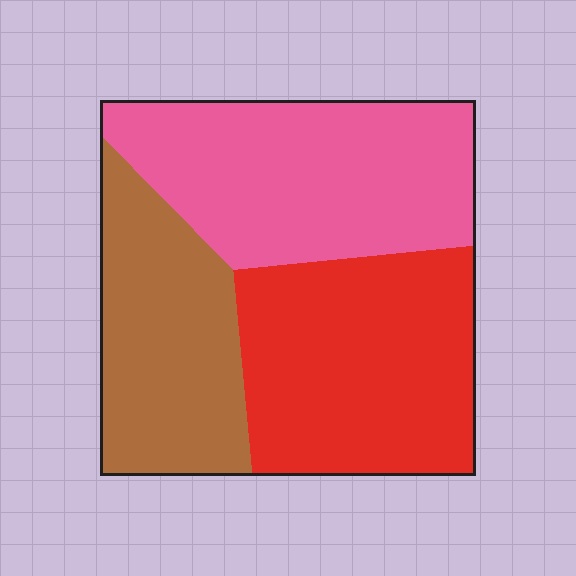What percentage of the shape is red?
Red takes up between a third and a half of the shape.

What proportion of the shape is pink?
Pink takes up about three eighths (3/8) of the shape.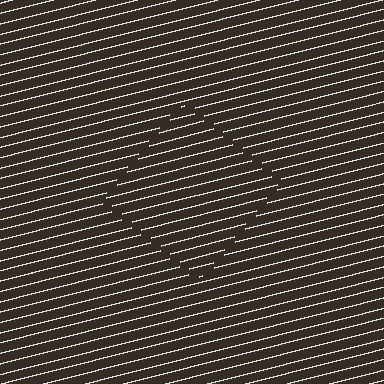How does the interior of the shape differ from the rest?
The interior of the shape contains the same grating, shifted by half a period — the contour is defined by the phase discontinuity where line-ends from the inner and outer gratings abut.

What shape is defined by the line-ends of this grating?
An illusory square. The interior of the shape contains the same grating, shifted by half a period — the contour is defined by the phase discontinuity where line-ends from the inner and outer gratings abut.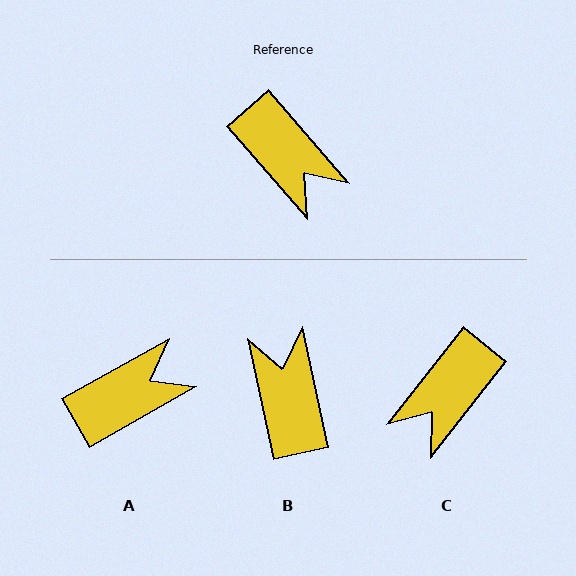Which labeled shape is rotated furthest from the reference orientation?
B, about 151 degrees away.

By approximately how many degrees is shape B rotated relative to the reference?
Approximately 151 degrees counter-clockwise.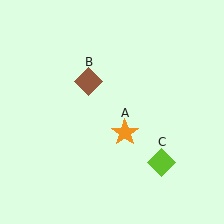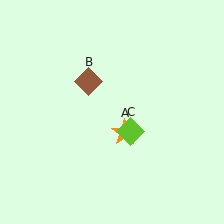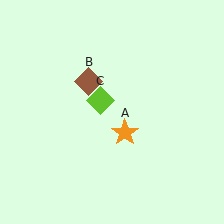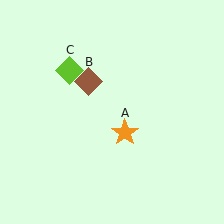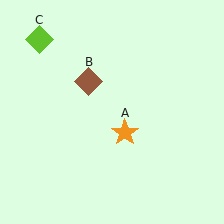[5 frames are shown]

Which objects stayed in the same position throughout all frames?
Orange star (object A) and brown diamond (object B) remained stationary.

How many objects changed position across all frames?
1 object changed position: lime diamond (object C).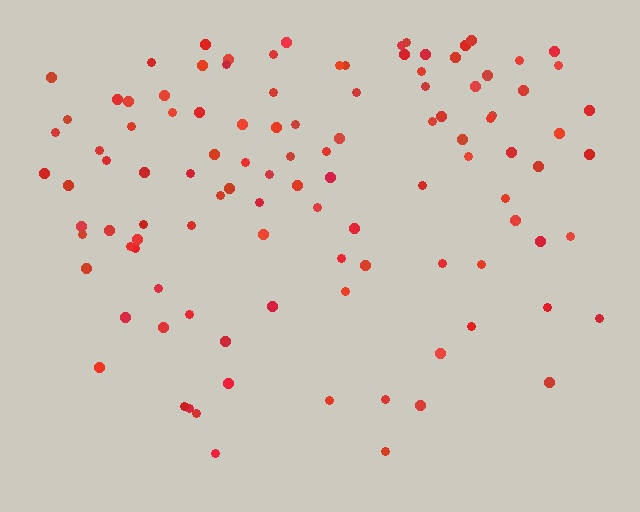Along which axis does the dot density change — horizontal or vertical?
Vertical.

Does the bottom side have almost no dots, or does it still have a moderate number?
Still a moderate number, just noticeably fewer than the top.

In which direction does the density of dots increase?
From bottom to top, with the top side densest.